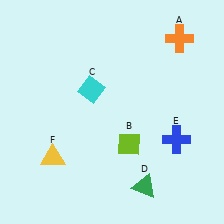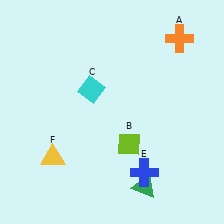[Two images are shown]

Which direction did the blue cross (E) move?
The blue cross (E) moved down.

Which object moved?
The blue cross (E) moved down.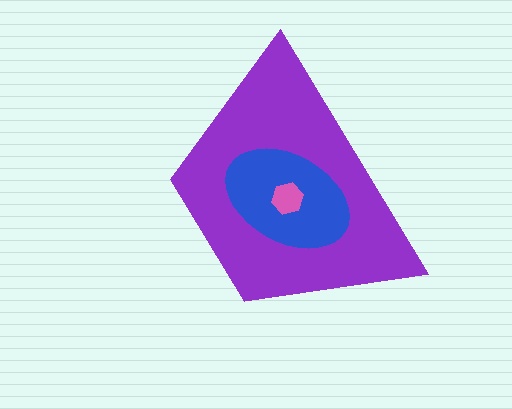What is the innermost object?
The pink hexagon.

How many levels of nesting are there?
3.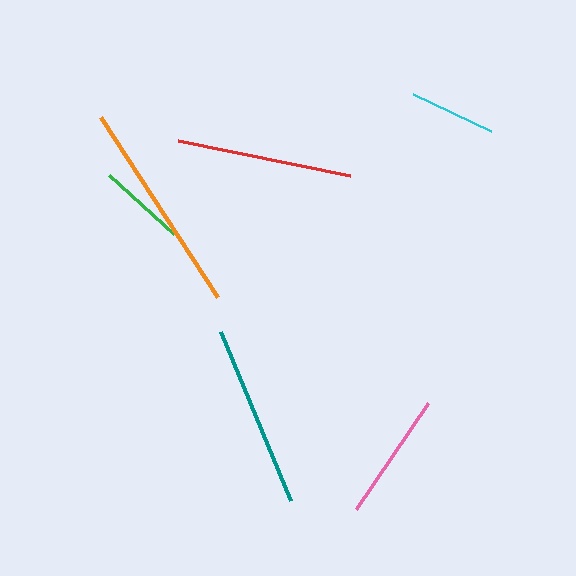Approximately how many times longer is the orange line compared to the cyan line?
The orange line is approximately 2.5 times the length of the cyan line.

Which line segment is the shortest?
The cyan line is the shortest at approximately 87 pixels.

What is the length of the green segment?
The green segment is approximately 88 pixels long.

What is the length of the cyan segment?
The cyan segment is approximately 87 pixels long.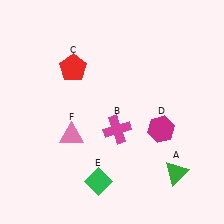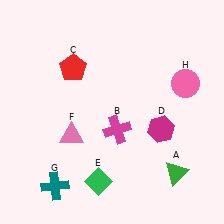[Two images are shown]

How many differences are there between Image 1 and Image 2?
There are 2 differences between the two images.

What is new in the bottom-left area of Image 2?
A teal cross (G) was added in the bottom-left area of Image 2.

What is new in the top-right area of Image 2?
A pink circle (H) was added in the top-right area of Image 2.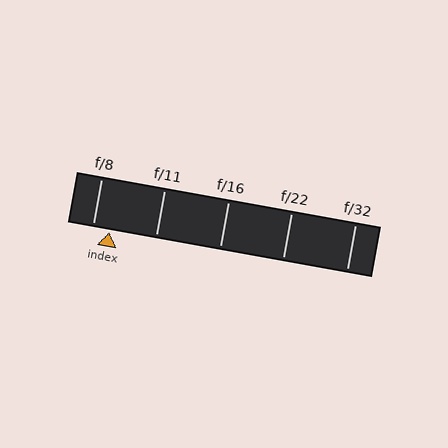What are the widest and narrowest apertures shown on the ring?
The widest aperture shown is f/8 and the narrowest is f/32.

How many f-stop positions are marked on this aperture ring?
There are 5 f-stop positions marked.